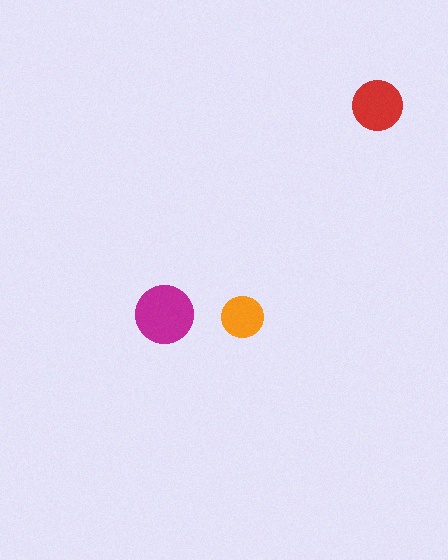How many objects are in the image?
There are 3 objects in the image.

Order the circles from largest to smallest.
the magenta one, the red one, the orange one.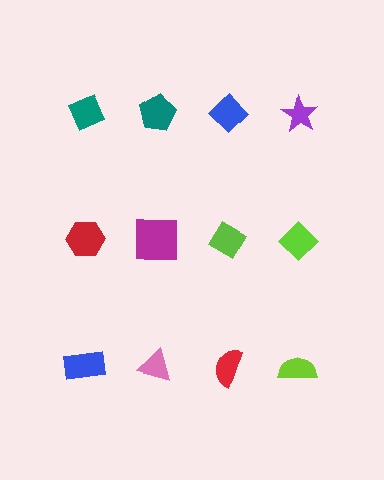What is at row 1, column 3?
A blue diamond.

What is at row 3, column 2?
A pink triangle.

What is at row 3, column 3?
A red semicircle.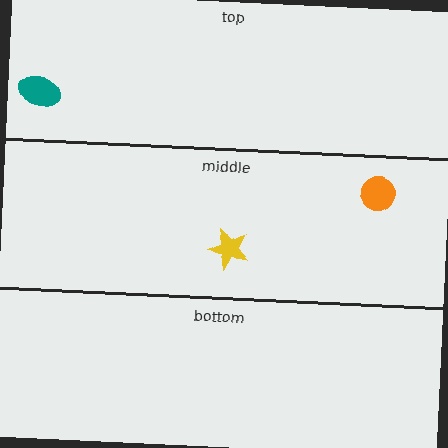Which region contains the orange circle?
The middle region.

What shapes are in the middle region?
The yellow star, the orange circle.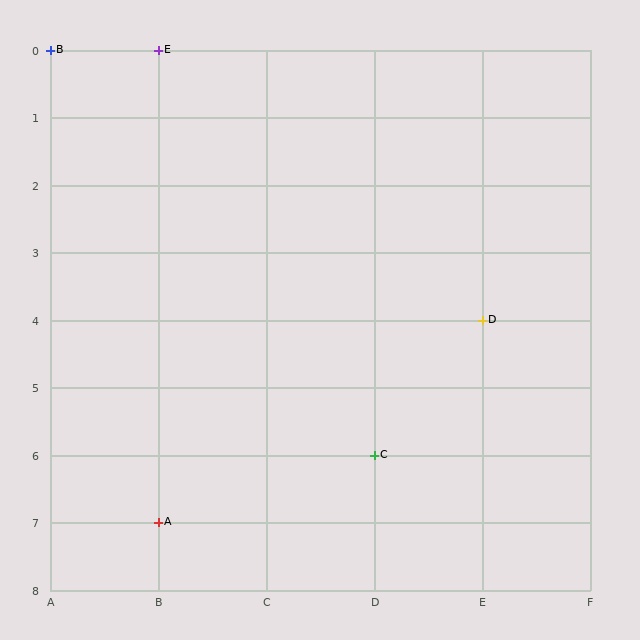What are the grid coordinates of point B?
Point B is at grid coordinates (A, 0).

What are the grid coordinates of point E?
Point E is at grid coordinates (B, 0).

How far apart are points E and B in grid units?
Points E and B are 1 column apart.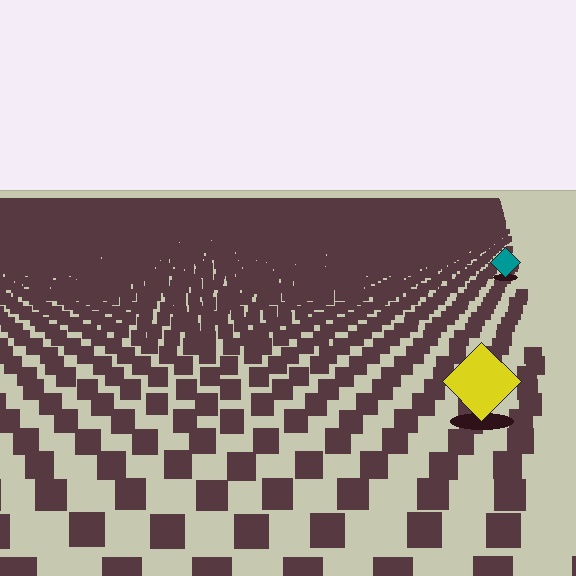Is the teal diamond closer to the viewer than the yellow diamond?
No. The yellow diamond is closer — you can tell from the texture gradient: the ground texture is coarser near it.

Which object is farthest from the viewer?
The teal diamond is farthest from the viewer. It appears smaller and the ground texture around it is denser.